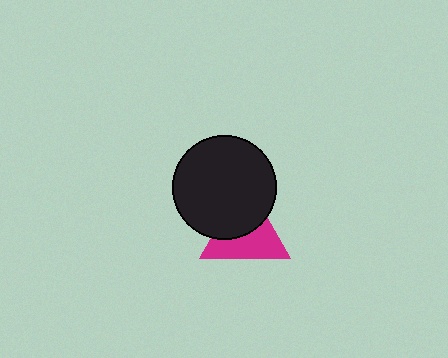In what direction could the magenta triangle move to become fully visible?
The magenta triangle could move down. That would shift it out from behind the black circle entirely.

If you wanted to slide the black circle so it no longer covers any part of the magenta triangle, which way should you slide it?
Slide it up — that is the most direct way to separate the two shapes.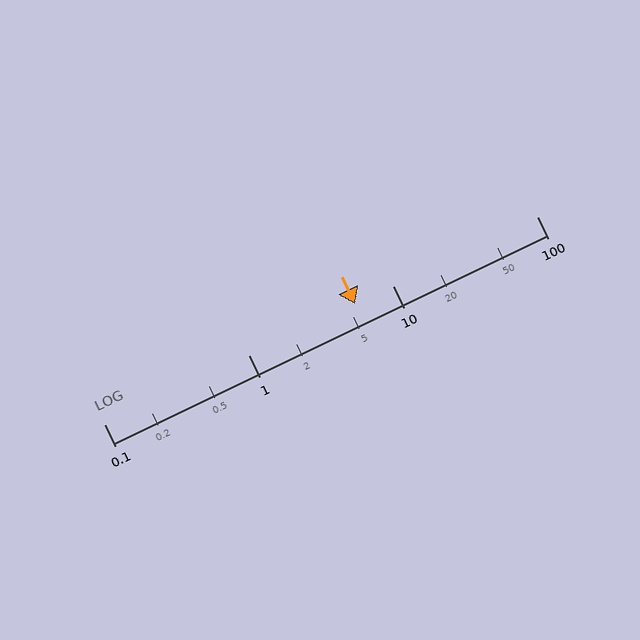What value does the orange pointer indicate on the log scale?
The pointer indicates approximately 5.5.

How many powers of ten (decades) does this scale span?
The scale spans 3 decades, from 0.1 to 100.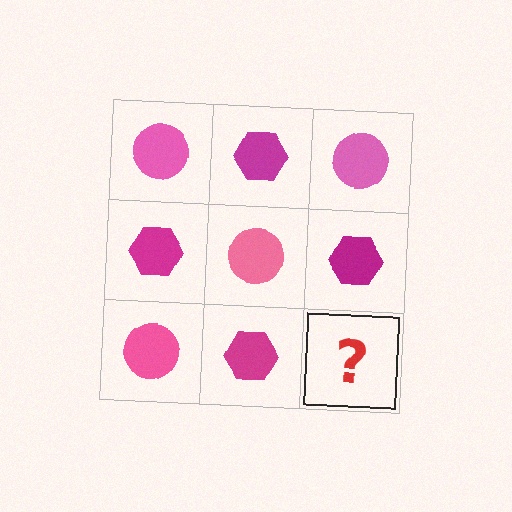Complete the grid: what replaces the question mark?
The question mark should be replaced with a pink circle.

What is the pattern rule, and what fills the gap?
The rule is that it alternates pink circle and magenta hexagon in a checkerboard pattern. The gap should be filled with a pink circle.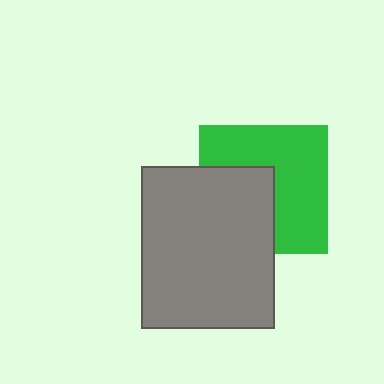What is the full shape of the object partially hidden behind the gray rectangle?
The partially hidden object is a green square.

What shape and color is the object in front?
The object in front is a gray rectangle.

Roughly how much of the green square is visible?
About half of it is visible (roughly 59%).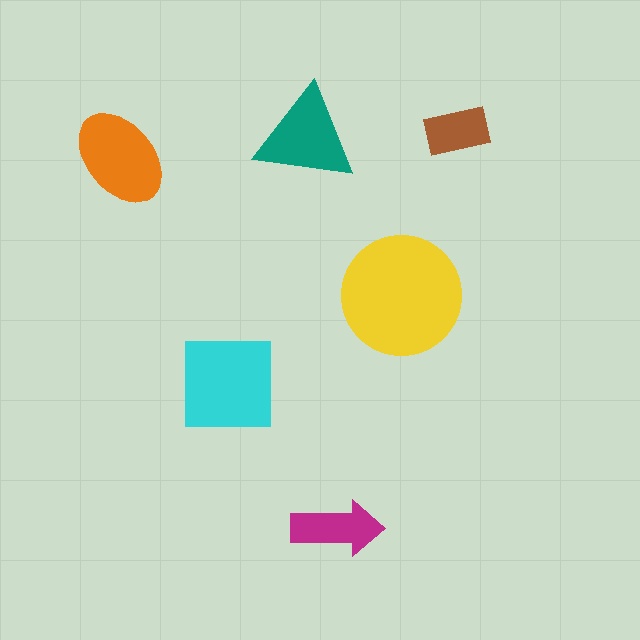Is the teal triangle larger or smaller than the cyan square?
Smaller.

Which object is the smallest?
The brown rectangle.